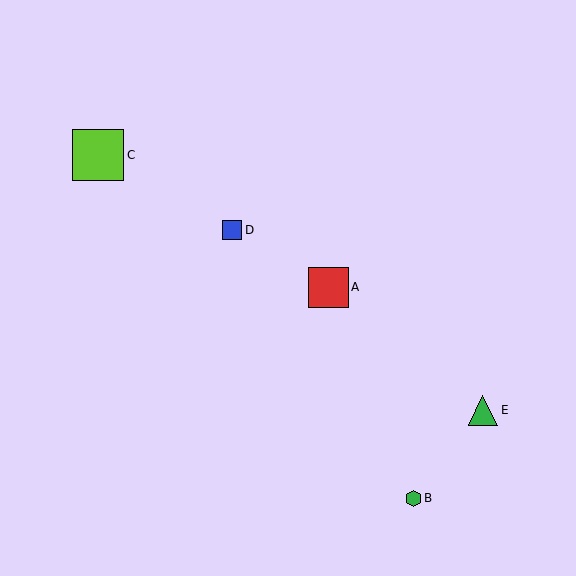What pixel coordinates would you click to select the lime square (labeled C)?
Click at (98, 155) to select the lime square C.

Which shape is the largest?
The lime square (labeled C) is the largest.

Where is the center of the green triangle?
The center of the green triangle is at (483, 410).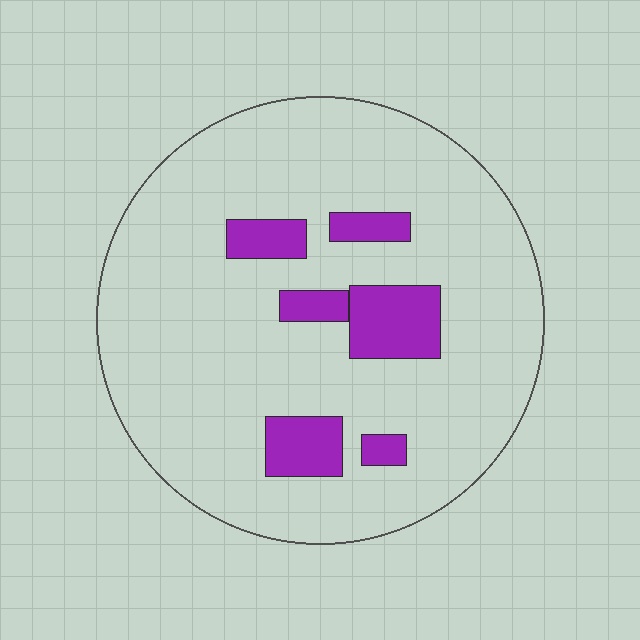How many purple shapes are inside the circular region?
6.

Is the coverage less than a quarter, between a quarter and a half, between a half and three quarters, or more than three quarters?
Less than a quarter.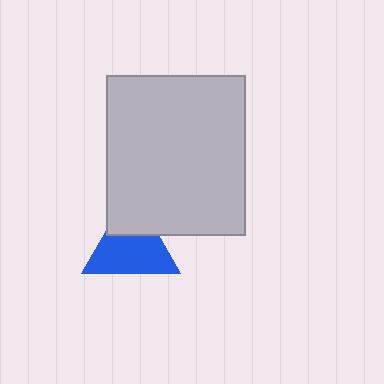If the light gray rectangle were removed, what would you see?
You would see the complete blue triangle.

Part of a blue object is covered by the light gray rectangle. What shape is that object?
It is a triangle.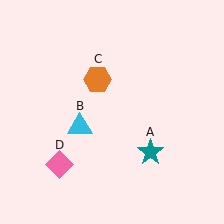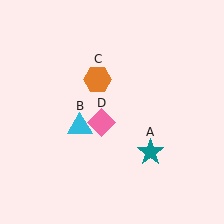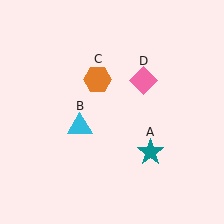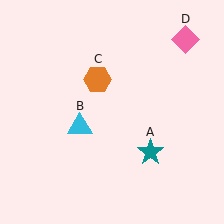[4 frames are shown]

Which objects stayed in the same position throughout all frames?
Teal star (object A) and cyan triangle (object B) and orange hexagon (object C) remained stationary.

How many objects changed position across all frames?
1 object changed position: pink diamond (object D).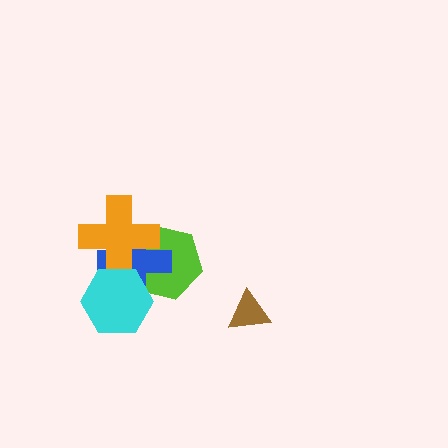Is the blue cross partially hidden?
Yes, it is partially covered by another shape.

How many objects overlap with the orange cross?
3 objects overlap with the orange cross.